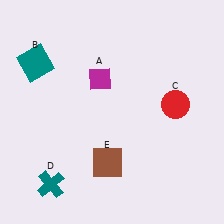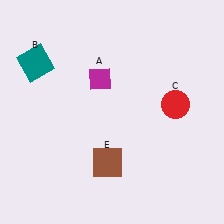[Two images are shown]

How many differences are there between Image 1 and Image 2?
There is 1 difference between the two images.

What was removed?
The teal cross (D) was removed in Image 2.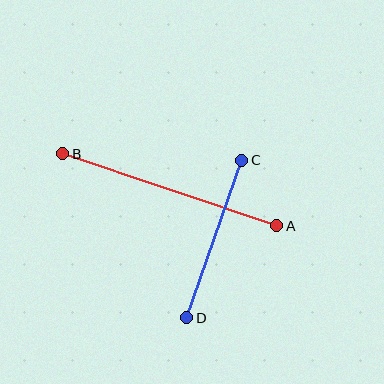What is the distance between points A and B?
The distance is approximately 226 pixels.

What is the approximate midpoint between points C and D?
The midpoint is at approximately (214, 239) pixels.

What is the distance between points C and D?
The distance is approximately 167 pixels.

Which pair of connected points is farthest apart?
Points A and B are farthest apart.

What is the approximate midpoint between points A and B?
The midpoint is at approximately (170, 190) pixels.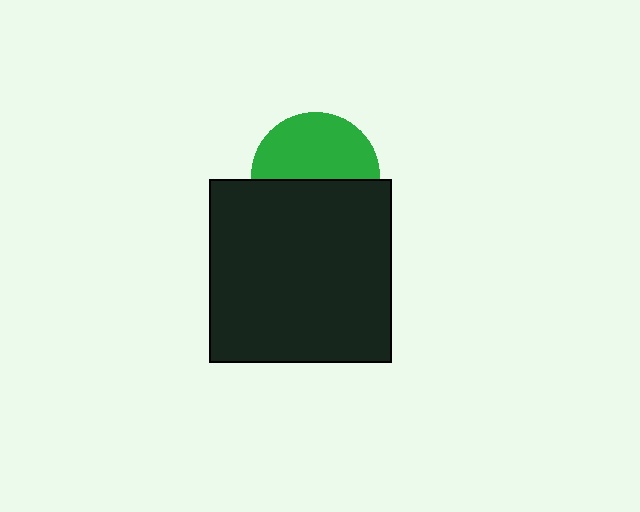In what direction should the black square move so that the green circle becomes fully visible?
The black square should move down. That is the shortest direction to clear the overlap and leave the green circle fully visible.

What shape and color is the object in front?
The object in front is a black square.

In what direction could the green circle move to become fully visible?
The green circle could move up. That would shift it out from behind the black square entirely.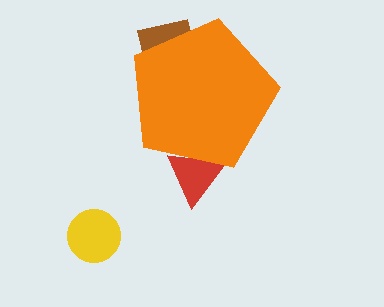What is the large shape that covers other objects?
An orange pentagon.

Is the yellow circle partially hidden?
No, the yellow circle is fully visible.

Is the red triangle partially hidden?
Yes, the red triangle is partially hidden behind the orange pentagon.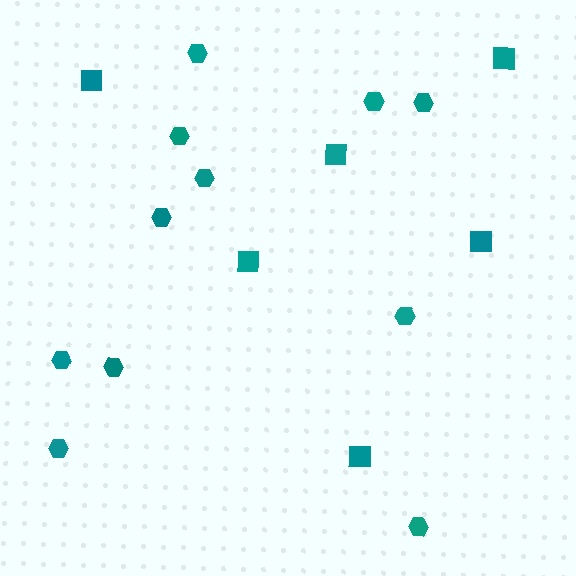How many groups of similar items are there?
There are 2 groups: one group of hexagons (11) and one group of squares (6).